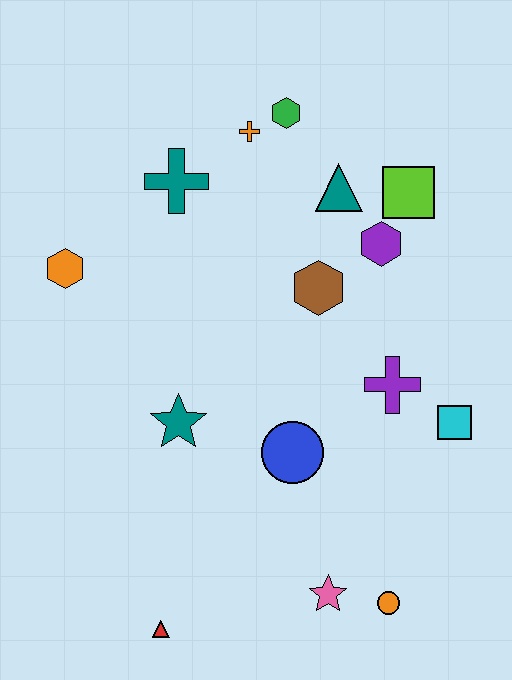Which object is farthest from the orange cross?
The red triangle is farthest from the orange cross.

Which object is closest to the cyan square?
The purple cross is closest to the cyan square.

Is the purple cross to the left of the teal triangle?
No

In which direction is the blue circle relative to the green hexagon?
The blue circle is below the green hexagon.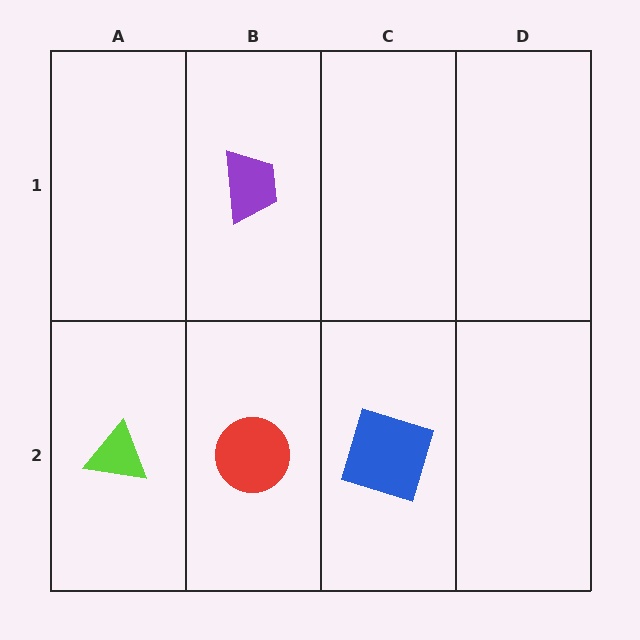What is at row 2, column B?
A red circle.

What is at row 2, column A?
A lime triangle.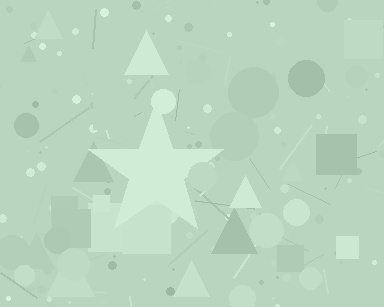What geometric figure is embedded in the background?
A star is embedded in the background.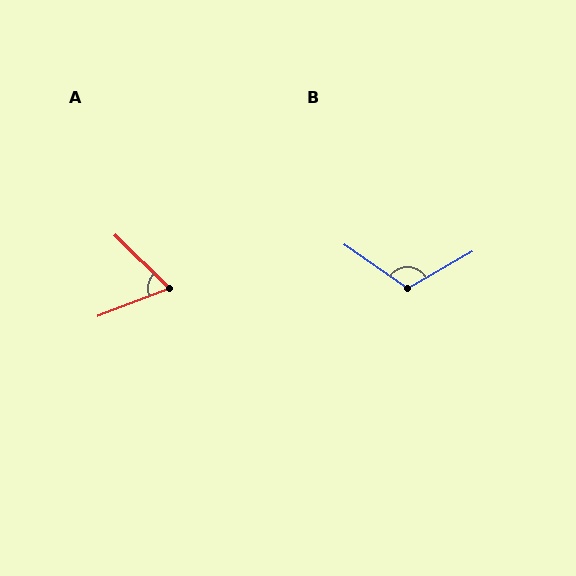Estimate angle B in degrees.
Approximately 115 degrees.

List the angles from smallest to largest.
A (66°), B (115°).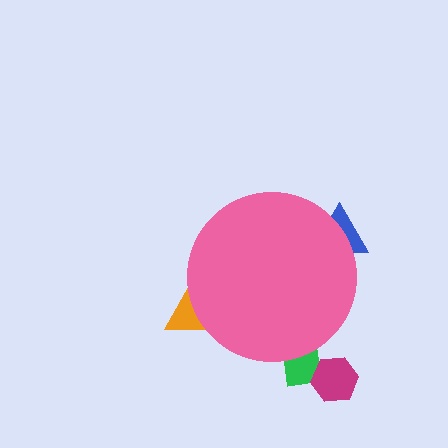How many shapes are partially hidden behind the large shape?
3 shapes are partially hidden.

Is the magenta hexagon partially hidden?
No, the magenta hexagon is fully visible.